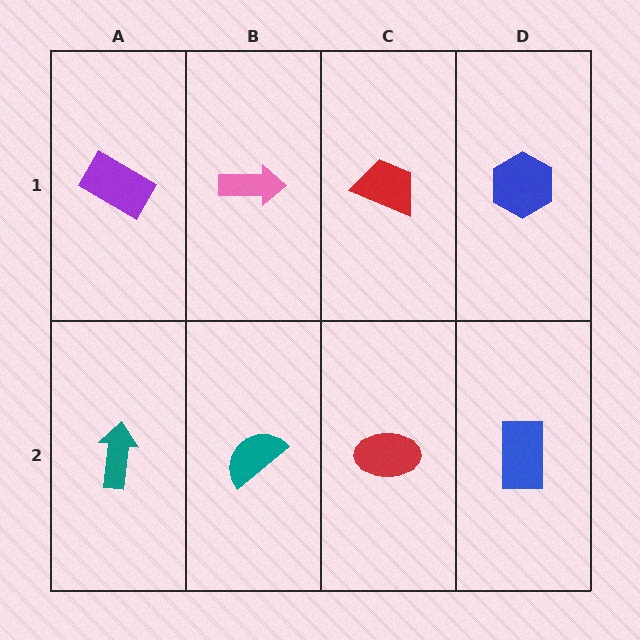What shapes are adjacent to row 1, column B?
A teal semicircle (row 2, column B), a purple rectangle (row 1, column A), a red trapezoid (row 1, column C).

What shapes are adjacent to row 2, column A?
A purple rectangle (row 1, column A), a teal semicircle (row 2, column B).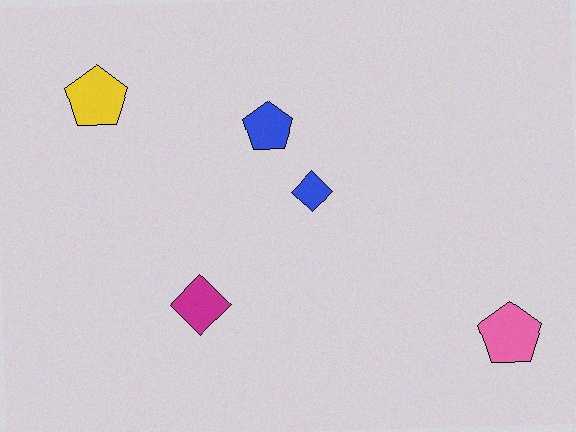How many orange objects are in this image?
There are no orange objects.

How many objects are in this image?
There are 5 objects.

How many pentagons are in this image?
There are 3 pentagons.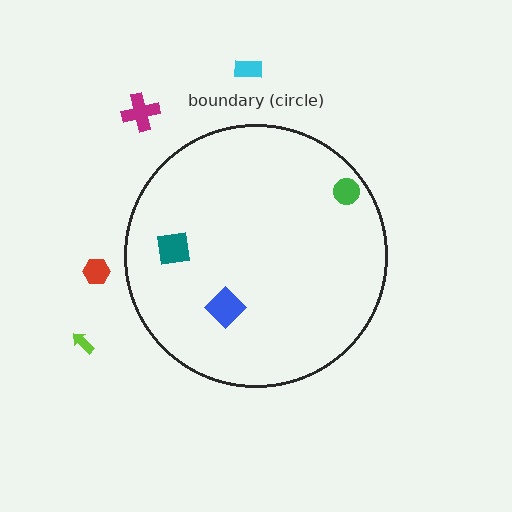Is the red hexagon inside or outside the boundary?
Outside.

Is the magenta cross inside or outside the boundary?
Outside.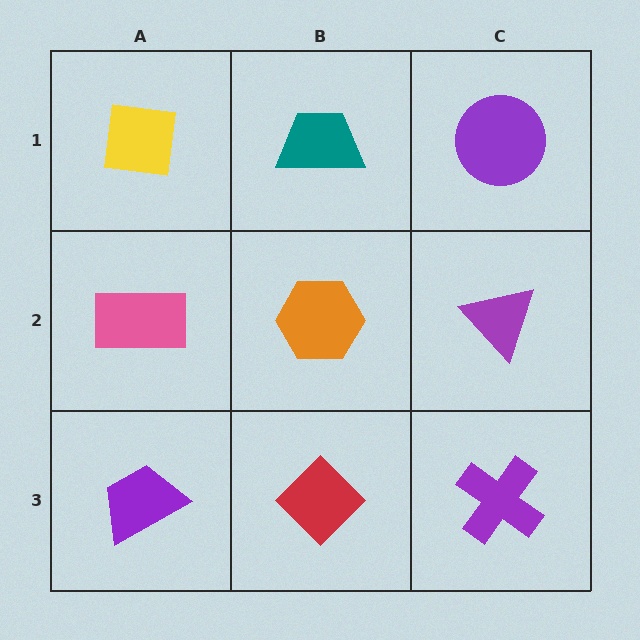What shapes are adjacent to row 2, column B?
A teal trapezoid (row 1, column B), a red diamond (row 3, column B), a pink rectangle (row 2, column A), a purple triangle (row 2, column C).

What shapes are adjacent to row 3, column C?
A purple triangle (row 2, column C), a red diamond (row 3, column B).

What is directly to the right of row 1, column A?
A teal trapezoid.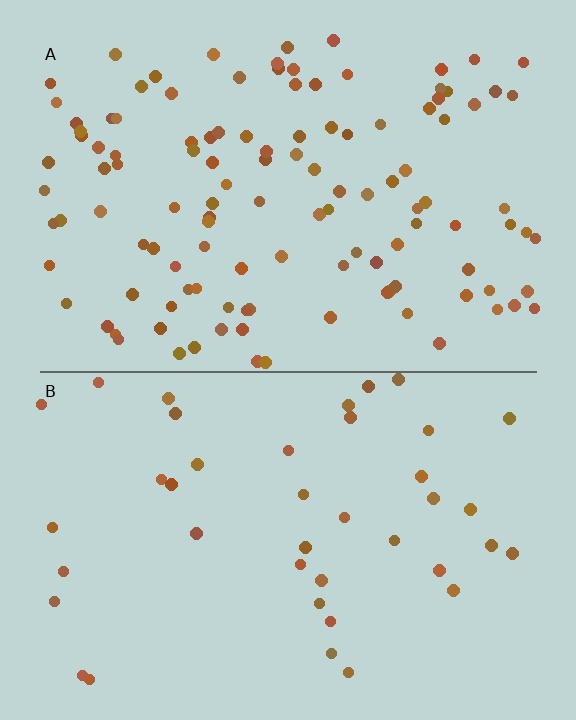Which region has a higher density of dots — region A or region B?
A (the top).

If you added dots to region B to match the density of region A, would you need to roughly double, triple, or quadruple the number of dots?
Approximately triple.